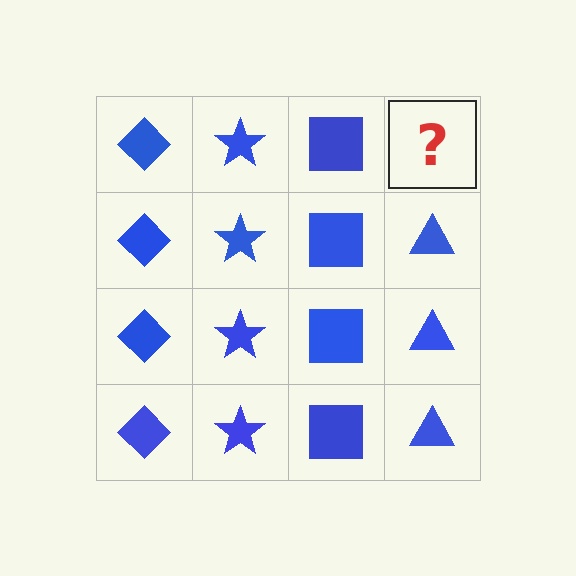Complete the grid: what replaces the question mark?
The question mark should be replaced with a blue triangle.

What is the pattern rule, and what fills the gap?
The rule is that each column has a consistent shape. The gap should be filled with a blue triangle.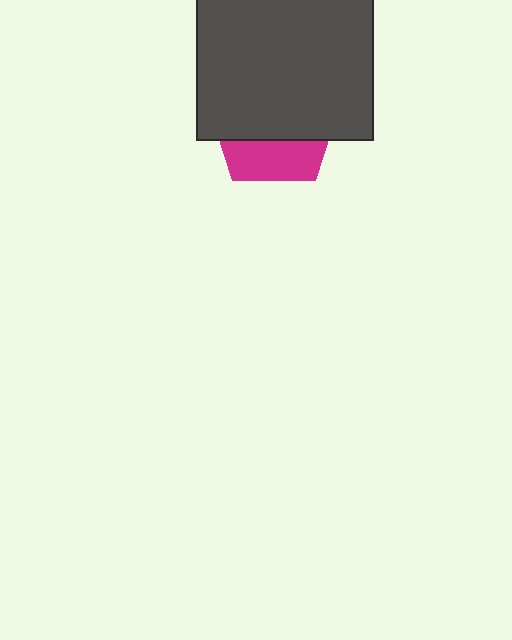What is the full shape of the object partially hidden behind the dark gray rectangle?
The partially hidden object is a magenta pentagon.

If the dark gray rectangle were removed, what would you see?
You would see the complete magenta pentagon.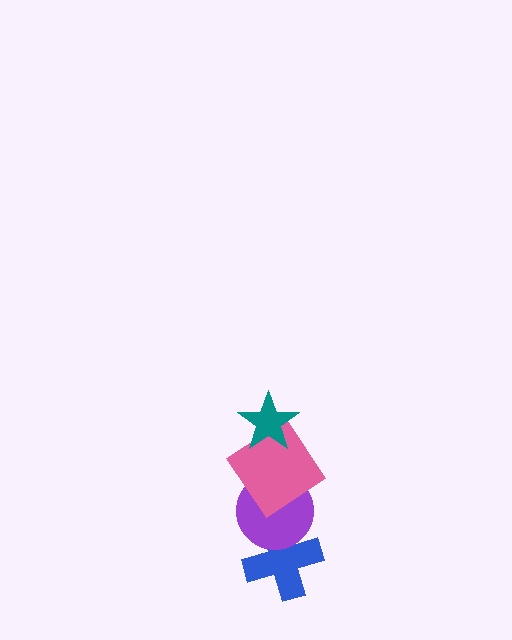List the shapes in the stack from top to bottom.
From top to bottom: the teal star, the pink diamond, the purple circle, the blue cross.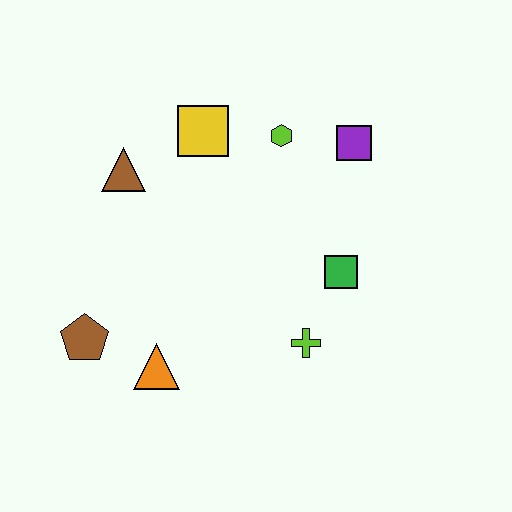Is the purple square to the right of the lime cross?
Yes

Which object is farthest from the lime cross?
The brown triangle is farthest from the lime cross.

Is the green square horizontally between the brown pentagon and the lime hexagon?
No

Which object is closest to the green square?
The lime cross is closest to the green square.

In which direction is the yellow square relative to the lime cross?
The yellow square is above the lime cross.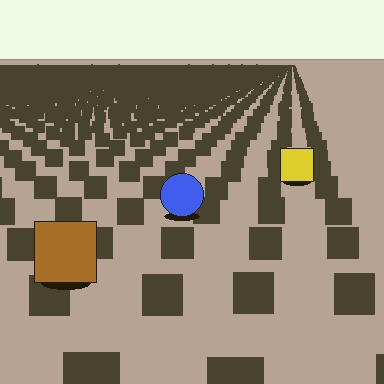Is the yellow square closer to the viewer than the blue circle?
No. The blue circle is closer — you can tell from the texture gradient: the ground texture is coarser near it.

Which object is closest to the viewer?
The brown square is closest. The texture marks near it are larger and more spread out.